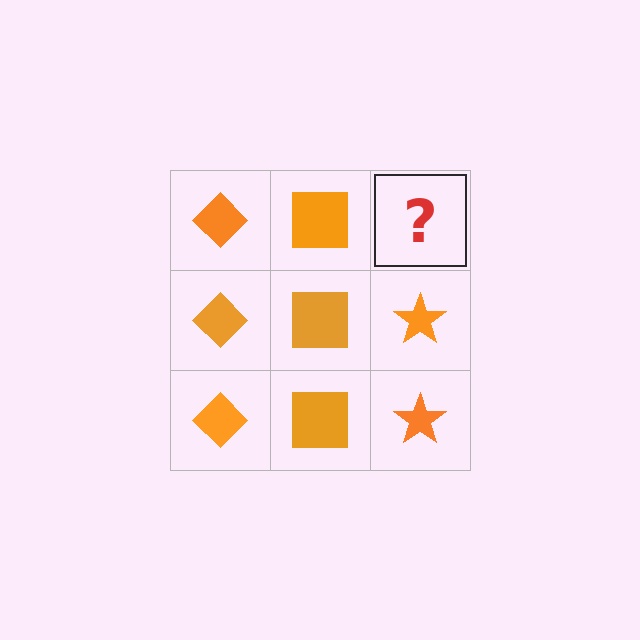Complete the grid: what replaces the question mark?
The question mark should be replaced with an orange star.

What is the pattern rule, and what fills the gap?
The rule is that each column has a consistent shape. The gap should be filled with an orange star.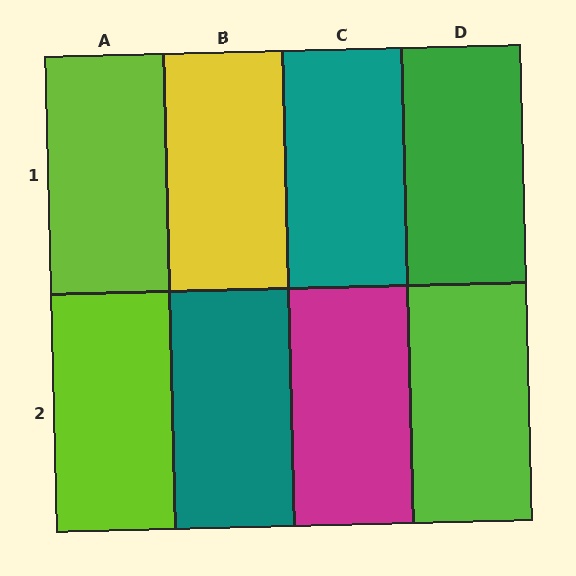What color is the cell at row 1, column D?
Green.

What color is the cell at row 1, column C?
Teal.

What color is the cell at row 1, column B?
Yellow.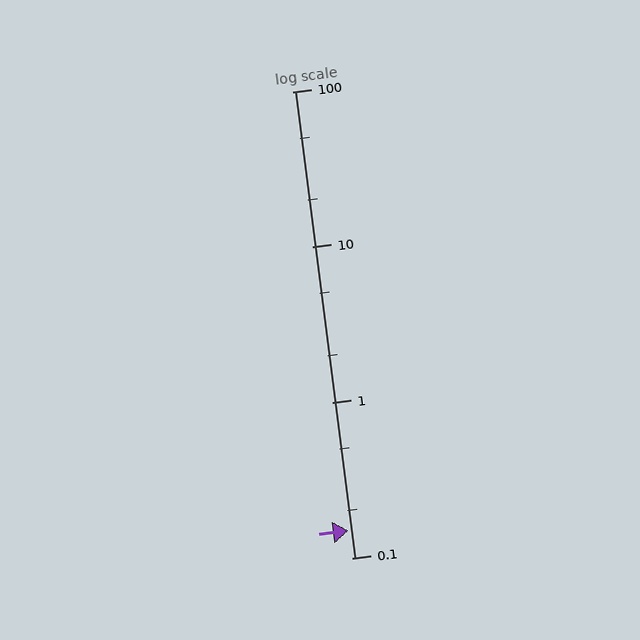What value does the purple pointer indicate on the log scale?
The pointer indicates approximately 0.15.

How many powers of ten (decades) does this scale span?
The scale spans 3 decades, from 0.1 to 100.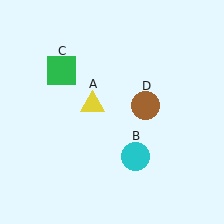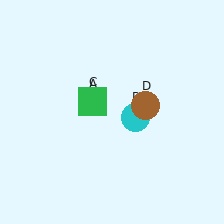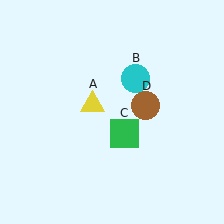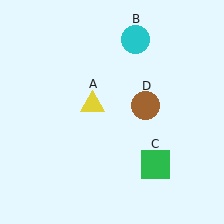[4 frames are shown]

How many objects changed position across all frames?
2 objects changed position: cyan circle (object B), green square (object C).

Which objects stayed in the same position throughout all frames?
Yellow triangle (object A) and brown circle (object D) remained stationary.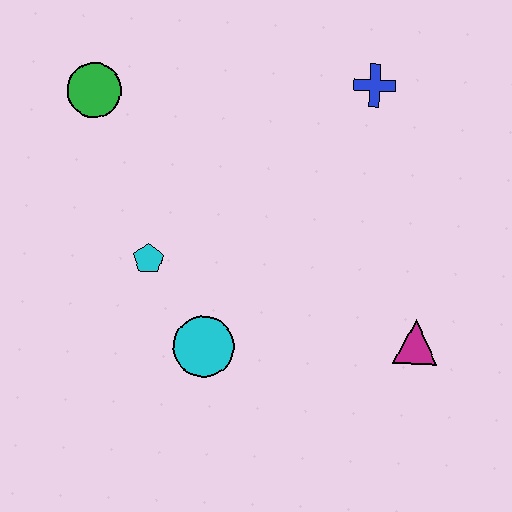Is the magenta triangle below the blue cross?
Yes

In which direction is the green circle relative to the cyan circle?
The green circle is above the cyan circle.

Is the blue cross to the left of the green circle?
No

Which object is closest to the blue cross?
The magenta triangle is closest to the blue cross.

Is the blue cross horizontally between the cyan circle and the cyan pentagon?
No